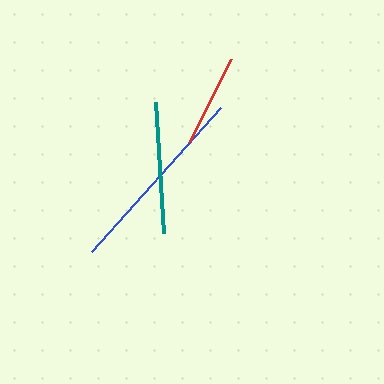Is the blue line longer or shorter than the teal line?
The blue line is longer than the teal line.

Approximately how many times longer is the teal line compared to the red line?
The teal line is approximately 1.4 times the length of the red line.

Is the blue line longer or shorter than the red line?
The blue line is longer than the red line.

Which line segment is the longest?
The blue line is the longest at approximately 193 pixels.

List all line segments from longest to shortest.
From longest to shortest: blue, teal, red.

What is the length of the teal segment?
The teal segment is approximately 131 pixels long.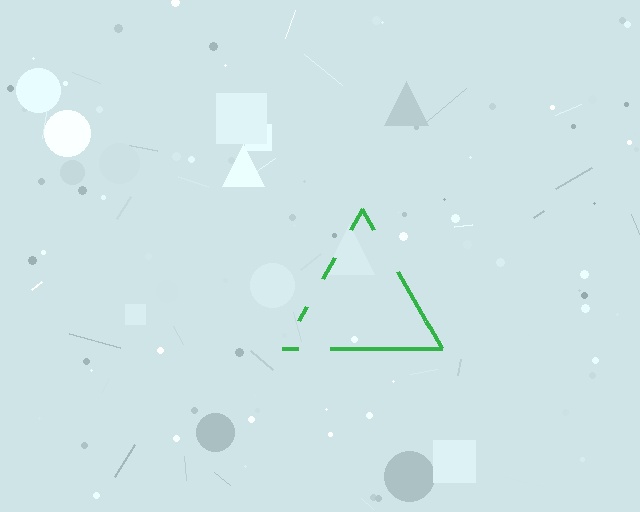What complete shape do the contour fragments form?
The contour fragments form a triangle.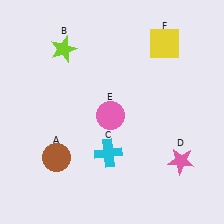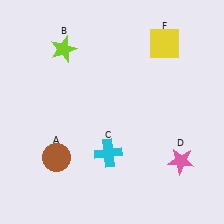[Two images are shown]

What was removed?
The pink circle (E) was removed in Image 2.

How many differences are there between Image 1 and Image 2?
There is 1 difference between the two images.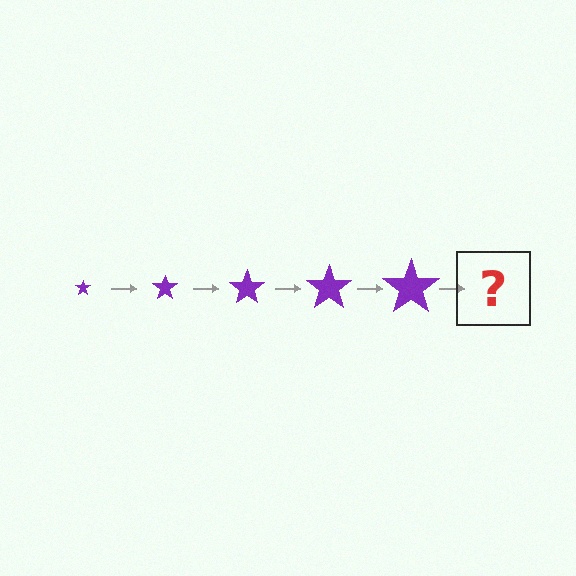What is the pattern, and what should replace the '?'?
The pattern is that the star gets progressively larger each step. The '?' should be a purple star, larger than the previous one.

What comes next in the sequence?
The next element should be a purple star, larger than the previous one.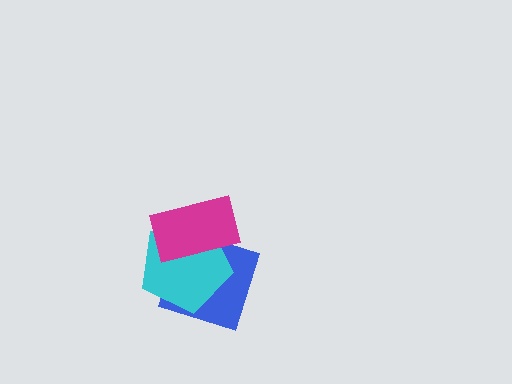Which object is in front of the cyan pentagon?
The magenta rectangle is in front of the cyan pentagon.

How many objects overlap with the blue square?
2 objects overlap with the blue square.